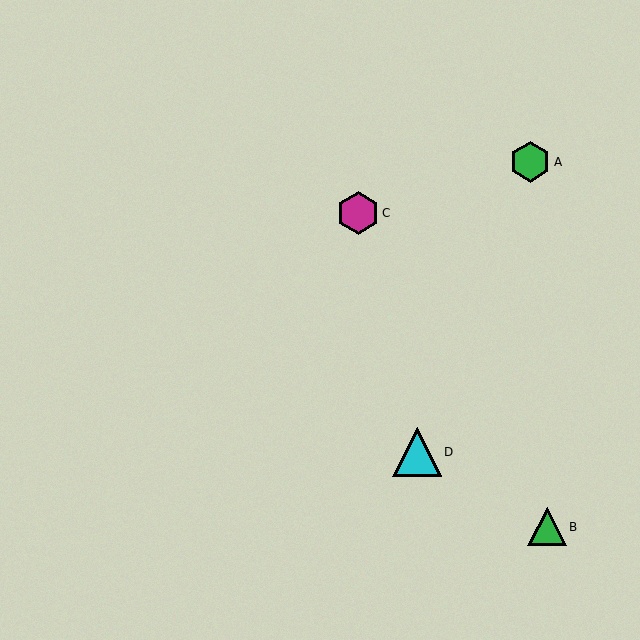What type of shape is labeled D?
Shape D is a cyan triangle.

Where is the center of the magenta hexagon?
The center of the magenta hexagon is at (358, 213).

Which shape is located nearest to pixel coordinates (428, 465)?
The cyan triangle (labeled D) at (417, 452) is nearest to that location.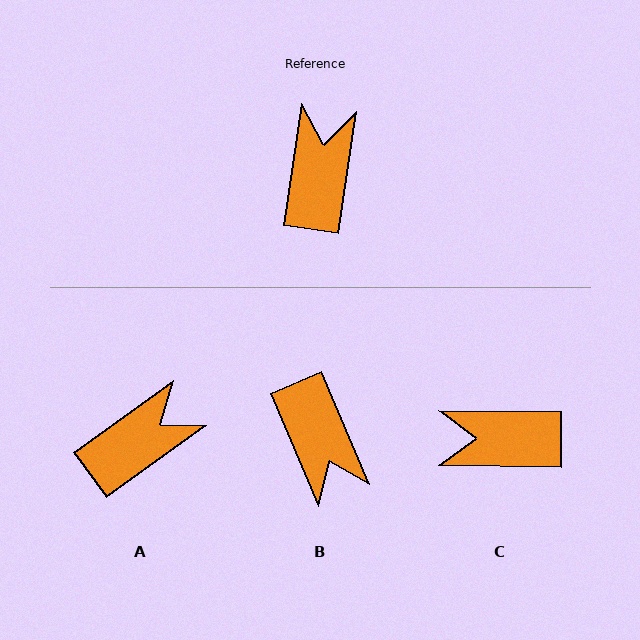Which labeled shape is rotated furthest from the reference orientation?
B, about 149 degrees away.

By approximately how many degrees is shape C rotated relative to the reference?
Approximately 98 degrees counter-clockwise.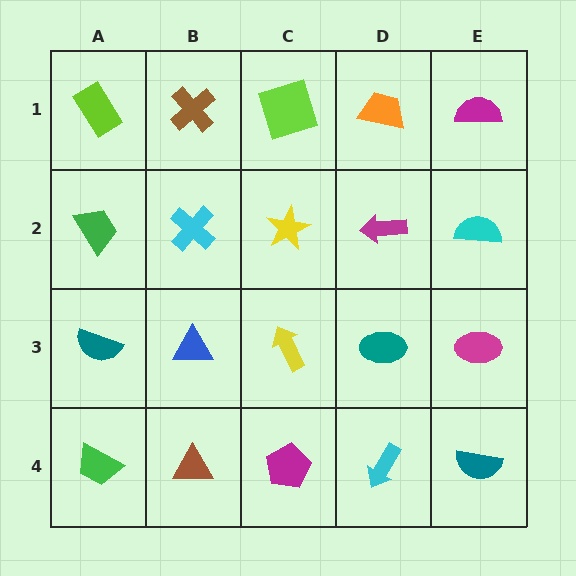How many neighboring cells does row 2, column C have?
4.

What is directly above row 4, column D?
A teal ellipse.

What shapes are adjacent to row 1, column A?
A green trapezoid (row 2, column A), a brown cross (row 1, column B).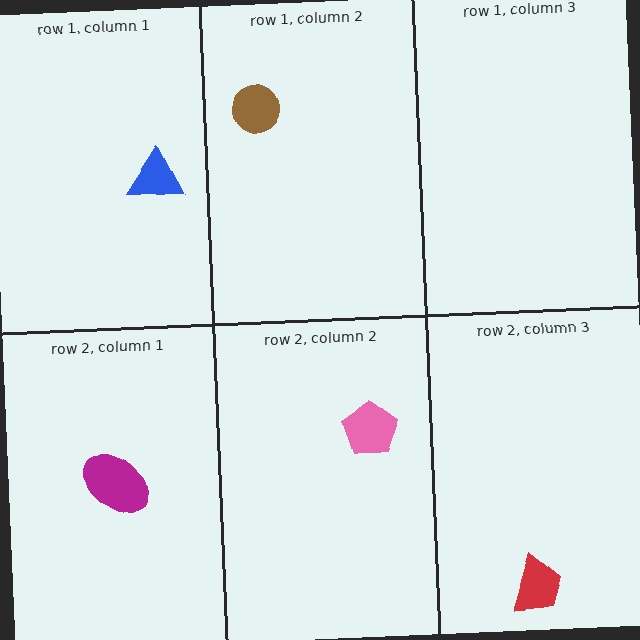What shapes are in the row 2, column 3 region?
The red trapezoid.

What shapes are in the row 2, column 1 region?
The magenta ellipse.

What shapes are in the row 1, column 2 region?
The brown circle.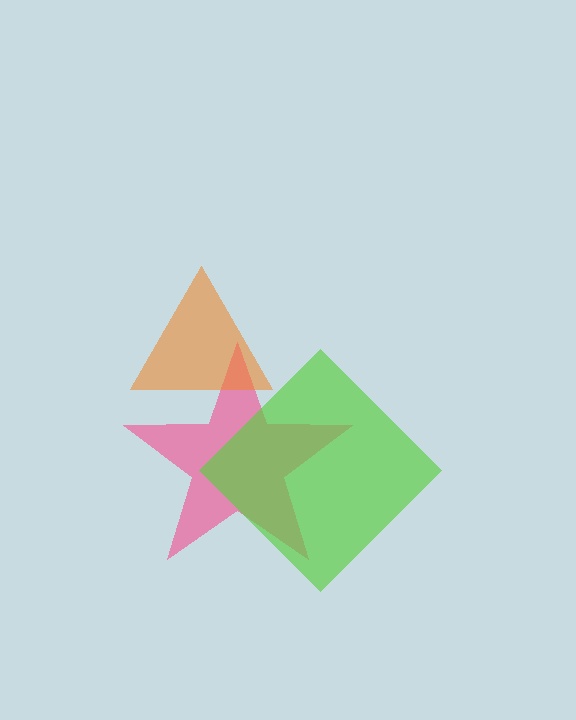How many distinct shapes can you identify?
There are 3 distinct shapes: a pink star, a lime diamond, an orange triangle.